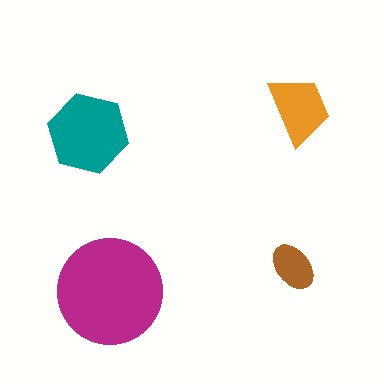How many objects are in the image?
There are 4 objects in the image.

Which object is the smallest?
The brown ellipse.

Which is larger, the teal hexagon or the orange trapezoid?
The teal hexagon.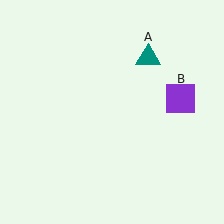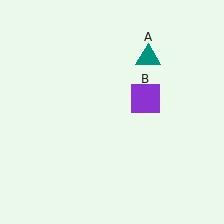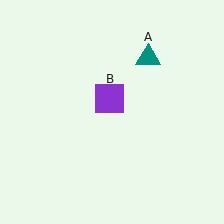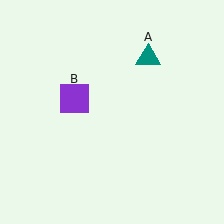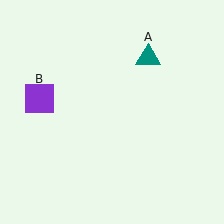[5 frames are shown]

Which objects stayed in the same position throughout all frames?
Teal triangle (object A) remained stationary.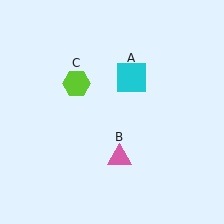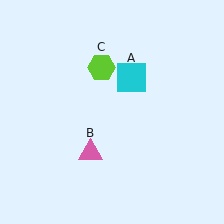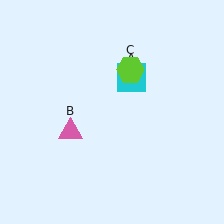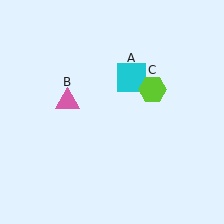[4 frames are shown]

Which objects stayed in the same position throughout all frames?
Cyan square (object A) remained stationary.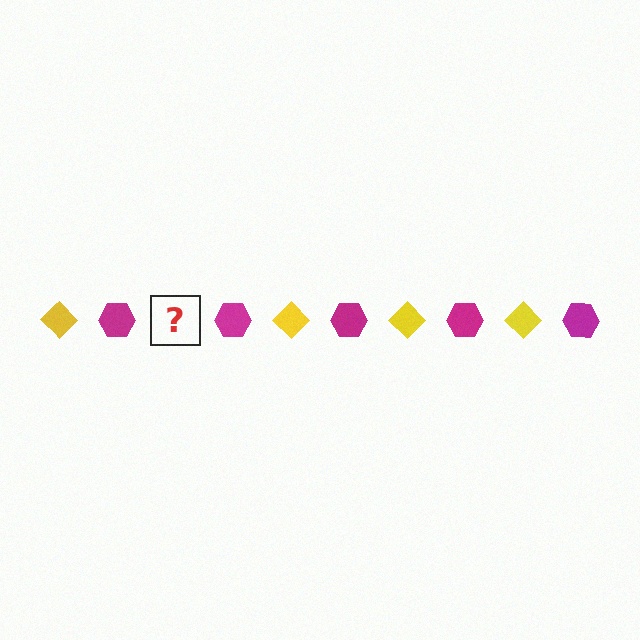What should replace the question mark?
The question mark should be replaced with a yellow diamond.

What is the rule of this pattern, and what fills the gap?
The rule is that the pattern alternates between yellow diamond and magenta hexagon. The gap should be filled with a yellow diamond.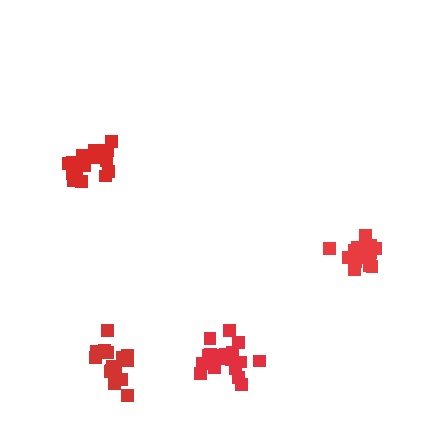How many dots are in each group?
Group 1: 18 dots, Group 2: 20 dots, Group 3: 16 dots, Group 4: 19 dots (73 total).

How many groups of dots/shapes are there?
There are 4 groups.